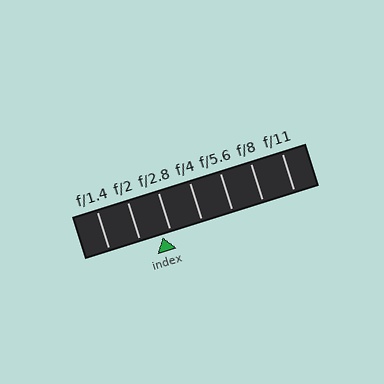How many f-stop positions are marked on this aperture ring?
There are 7 f-stop positions marked.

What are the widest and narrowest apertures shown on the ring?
The widest aperture shown is f/1.4 and the narrowest is f/11.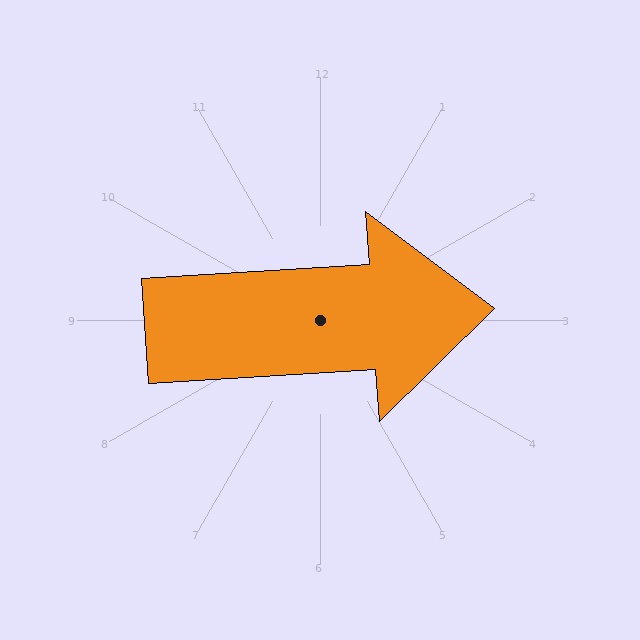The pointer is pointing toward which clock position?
Roughly 3 o'clock.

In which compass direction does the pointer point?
East.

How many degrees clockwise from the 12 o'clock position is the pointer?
Approximately 86 degrees.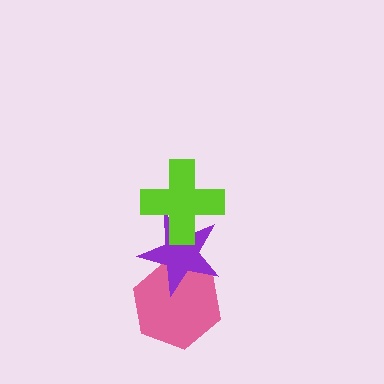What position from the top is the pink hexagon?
The pink hexagon is 3rd from the top.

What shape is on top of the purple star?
The lime cross is on top of the purple star.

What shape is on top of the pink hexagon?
The purple star is on top of the pink hexagon.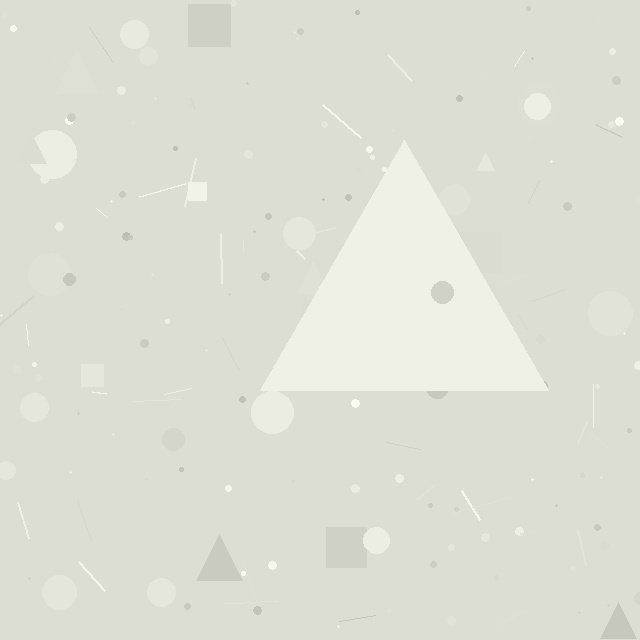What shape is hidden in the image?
A triangle is hidden in the image.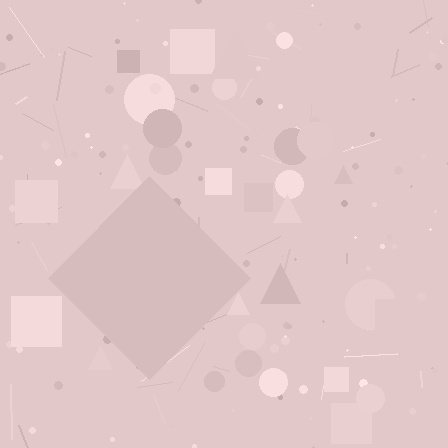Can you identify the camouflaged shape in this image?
The camouflaged shape is a diamond.